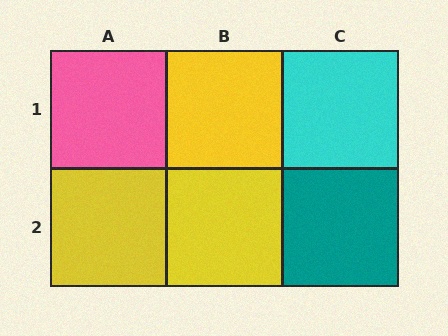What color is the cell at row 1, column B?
Yellow.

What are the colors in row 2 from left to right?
Yellow, yellow, teal.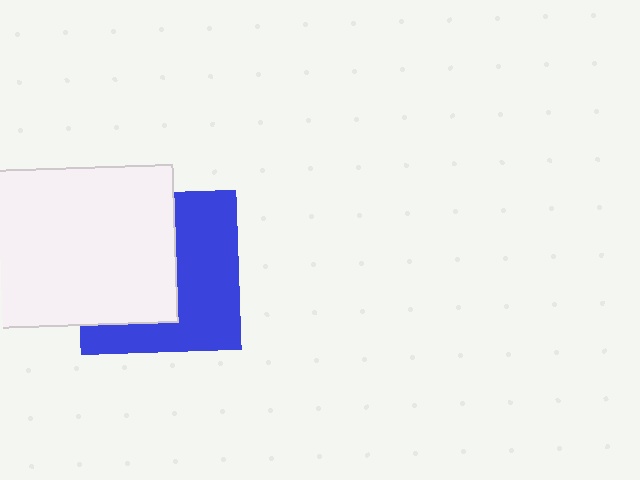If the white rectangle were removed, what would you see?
You would see the complete blue square.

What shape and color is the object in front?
The object in front is a white rectangle.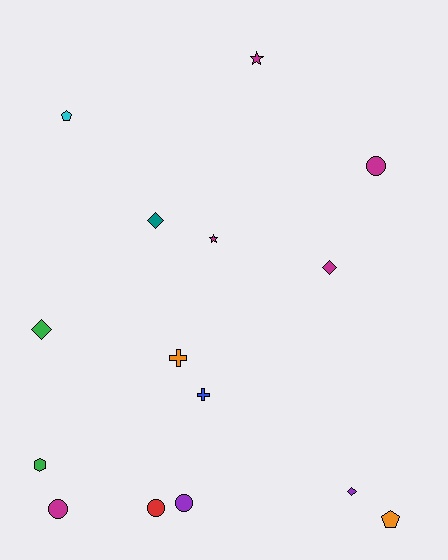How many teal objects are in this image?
There is 1 teal object.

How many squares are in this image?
There are no squares.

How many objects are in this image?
There are 15 objects.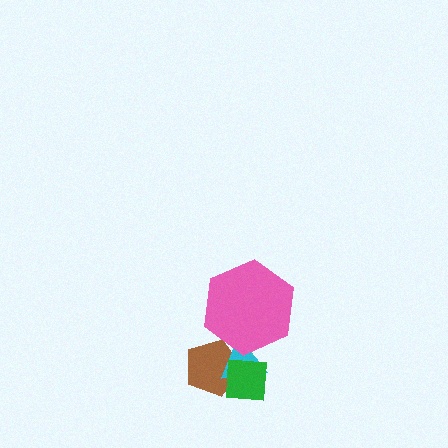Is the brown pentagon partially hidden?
Yes, it is partially covered by another shape.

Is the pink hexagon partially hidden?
No, no other shape covers it.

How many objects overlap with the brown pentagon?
2 objects overlap with the brown pentagon.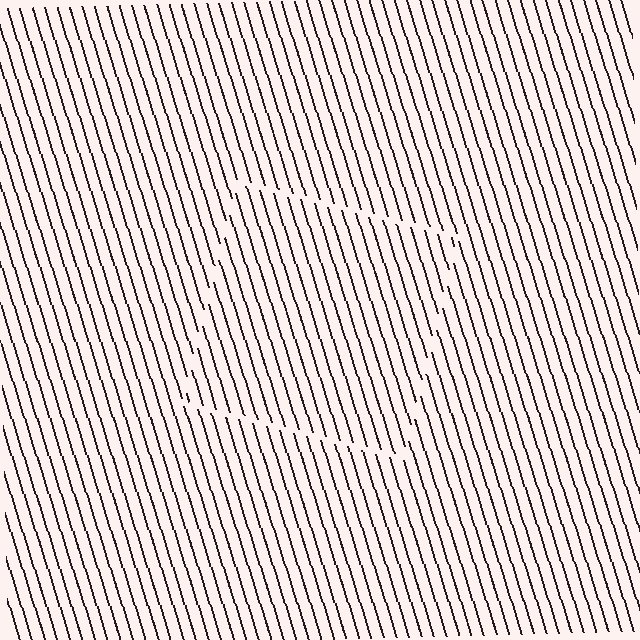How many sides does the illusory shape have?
4 sides — the line-ends trace a square.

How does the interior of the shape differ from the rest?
The interior of the shape contains the same grating, shifted by half a period — the contour is defined by the phase discontinuity where line-ends from the inner and outer gratings abut.